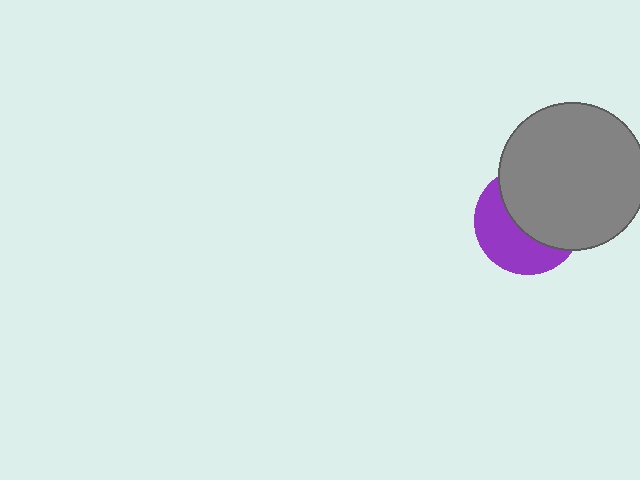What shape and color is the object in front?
The object in front is a gray circle.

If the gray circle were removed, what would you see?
You would see the complete purple circle.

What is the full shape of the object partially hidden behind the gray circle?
The partially hidden object is a purple circle.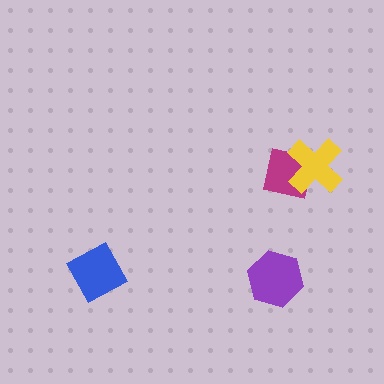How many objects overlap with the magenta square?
1 object overlaps with the magenta square.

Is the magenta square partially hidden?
Yes, it is partially covered by another shape.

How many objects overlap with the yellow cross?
1 object overlaps with the yellow cross.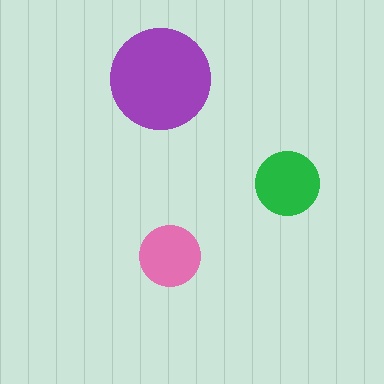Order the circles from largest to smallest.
the purple one, the green one, the pink one.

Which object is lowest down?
The pink circle is bottommost.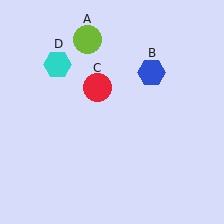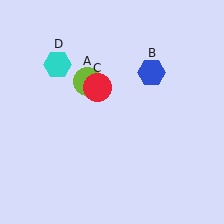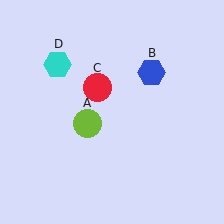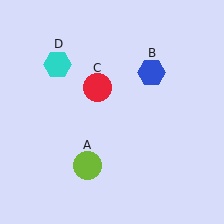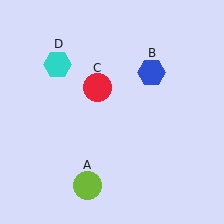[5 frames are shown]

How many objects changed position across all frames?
1 object changed position: lime circle (object A).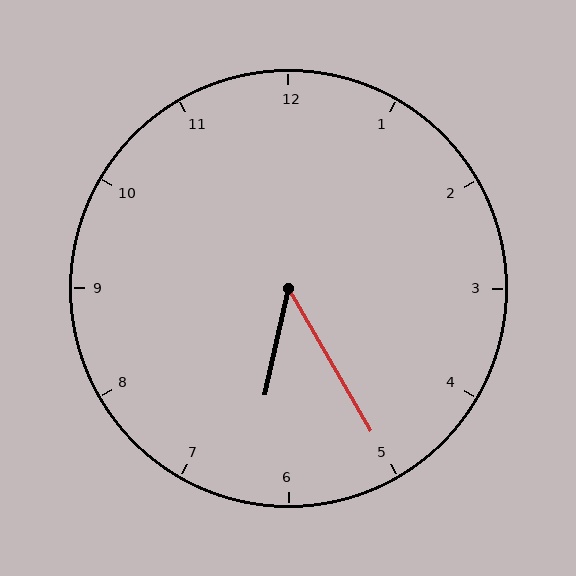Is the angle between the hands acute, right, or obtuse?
It is acute.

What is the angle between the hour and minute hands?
Approximately 42 degrees.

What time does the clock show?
6:25.